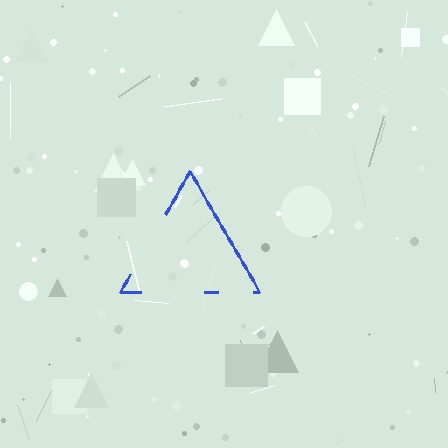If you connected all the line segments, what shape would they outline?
They would outline a triangle.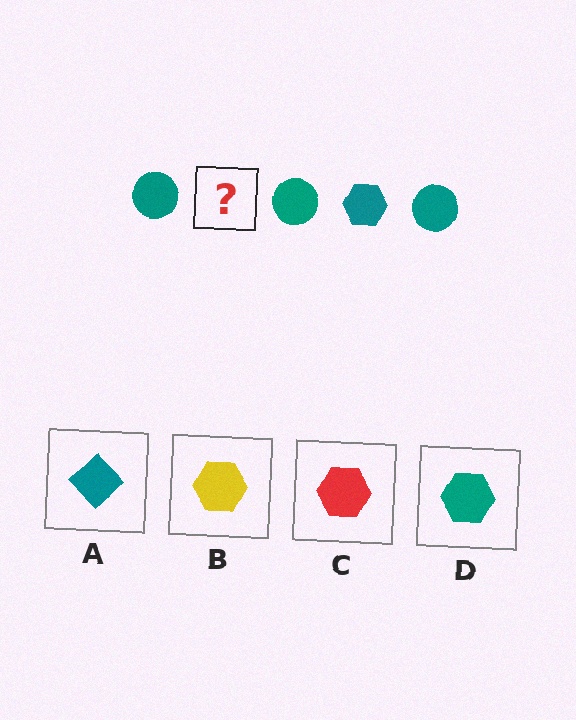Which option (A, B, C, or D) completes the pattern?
D.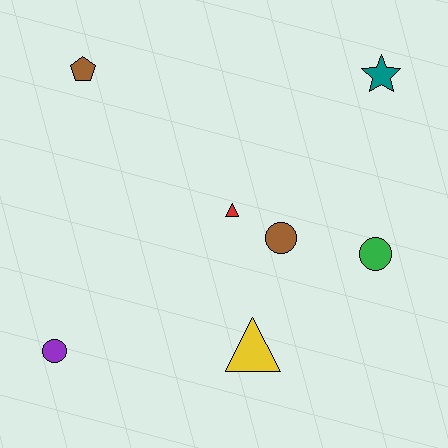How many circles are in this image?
There are 3 circles.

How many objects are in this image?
There are 7 objects.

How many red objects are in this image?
There is 1 red object.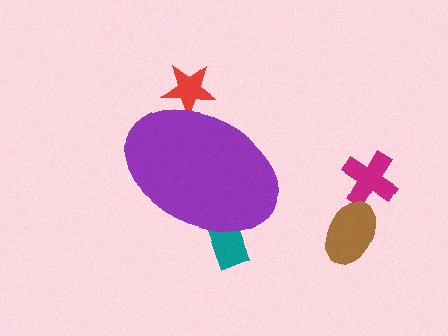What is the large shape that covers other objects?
A purple ellipse.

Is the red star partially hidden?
Yes, the red star is partially hidden behind the purple ellipse.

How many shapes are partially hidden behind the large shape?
2 shapes are partially hidden.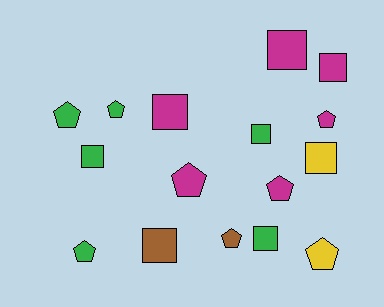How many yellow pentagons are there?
There is 1 yellow pentagon.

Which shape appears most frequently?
Square, with 8 objects.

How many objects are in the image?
There are 16 objects.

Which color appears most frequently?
Green, with 6 objects.